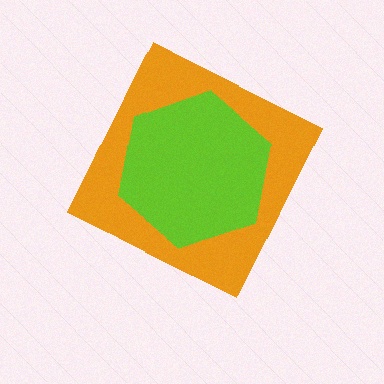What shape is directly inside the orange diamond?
The lime hexagon.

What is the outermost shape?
The orange diamond.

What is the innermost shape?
The lime hexagon.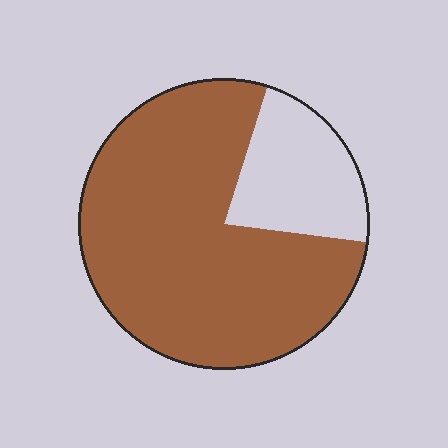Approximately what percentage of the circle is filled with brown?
Approximately 80%.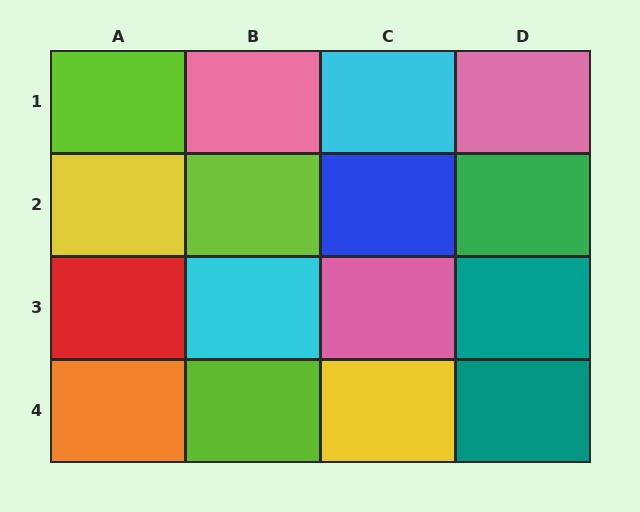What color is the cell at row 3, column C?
Pink.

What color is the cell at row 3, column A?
Red.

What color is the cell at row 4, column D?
Teal.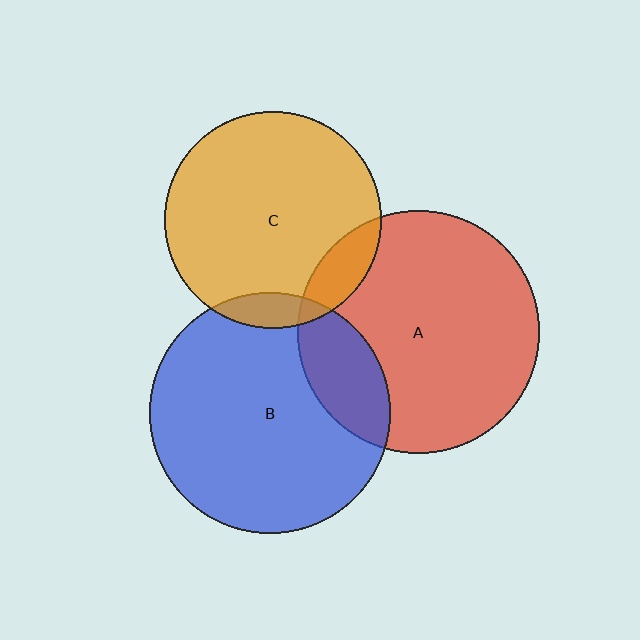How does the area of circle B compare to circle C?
Approximately 1.2 times.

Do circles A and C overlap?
Yes.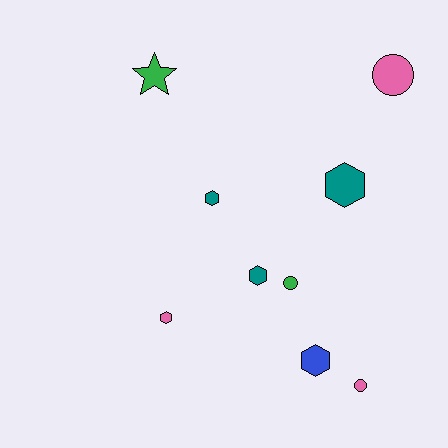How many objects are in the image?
There are 9 objects.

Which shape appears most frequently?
Hexagon, with 5 objects.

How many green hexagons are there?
There are no green hexagons.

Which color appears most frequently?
Pink, with 3 objects.